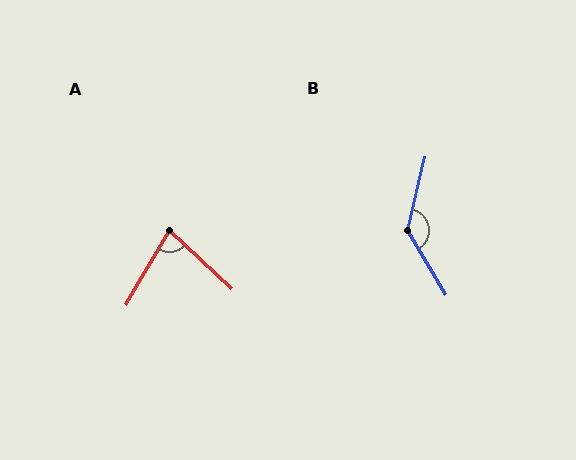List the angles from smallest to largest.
A (78°), B (136°).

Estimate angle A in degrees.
Approximately 78 degrees.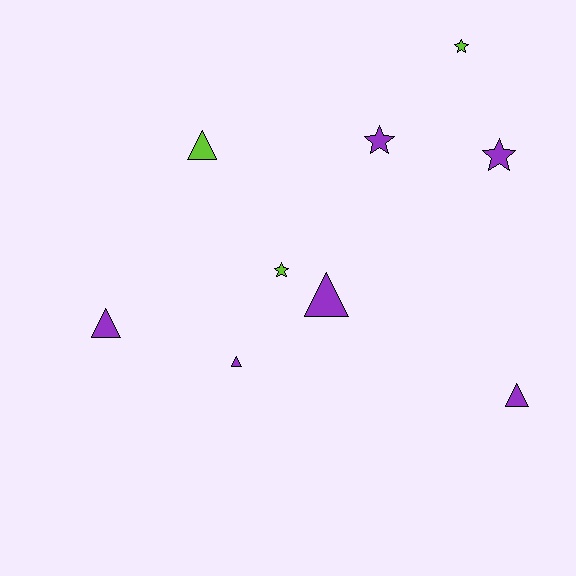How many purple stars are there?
There are 2 purple stars.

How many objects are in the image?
There are 9 objects.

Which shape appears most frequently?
Triangle, with 5 objects.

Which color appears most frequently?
Purple, with 6 objects.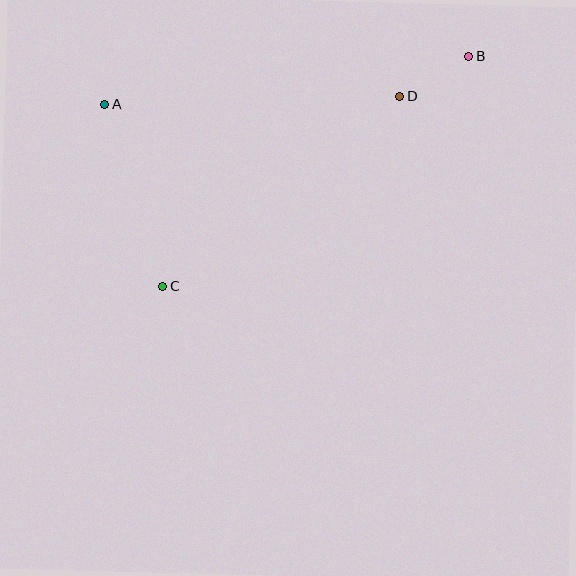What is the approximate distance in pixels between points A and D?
The distance between A and D is approximately 295 pixels.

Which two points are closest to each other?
Points B and D are closest to each other.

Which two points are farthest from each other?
Points B and C are farthest from each other.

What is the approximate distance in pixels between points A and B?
The distance between A and B is approximately 367 pixels.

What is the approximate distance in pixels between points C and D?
The distance between C and D is approximately 304 pixels.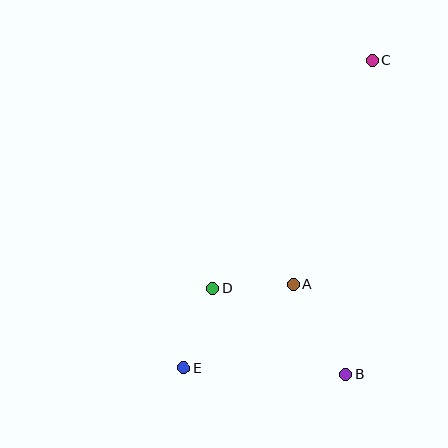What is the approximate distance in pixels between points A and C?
The distance between A and C is approximately 237 pixels.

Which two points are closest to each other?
Points A and D are closest to each other.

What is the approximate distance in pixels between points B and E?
The distance between B and E is approximately 162 pixels.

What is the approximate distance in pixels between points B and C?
The distance between B and C is approximately 315 pixels.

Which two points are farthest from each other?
Points C and E are farthest from each other.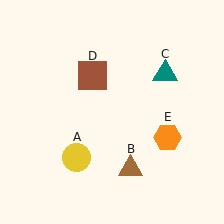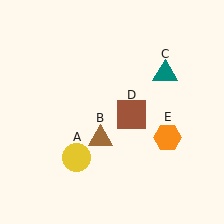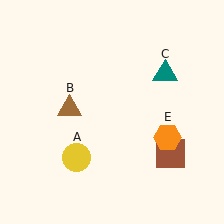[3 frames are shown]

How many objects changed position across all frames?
2 objects changed position: brown triangle (object B), brown square (object D).